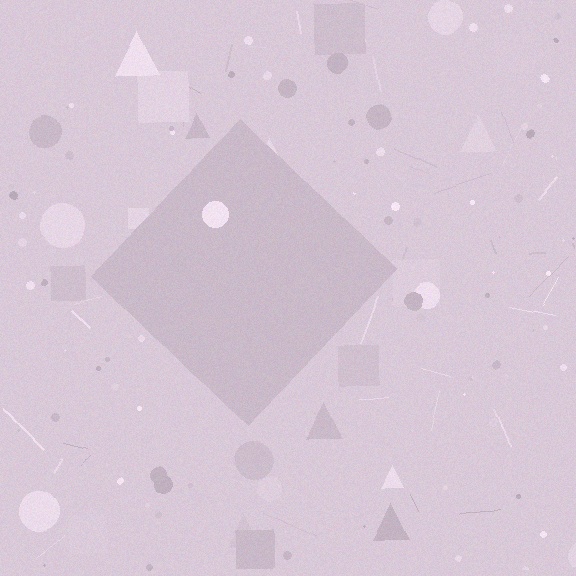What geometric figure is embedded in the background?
A diamond is embedded in the background.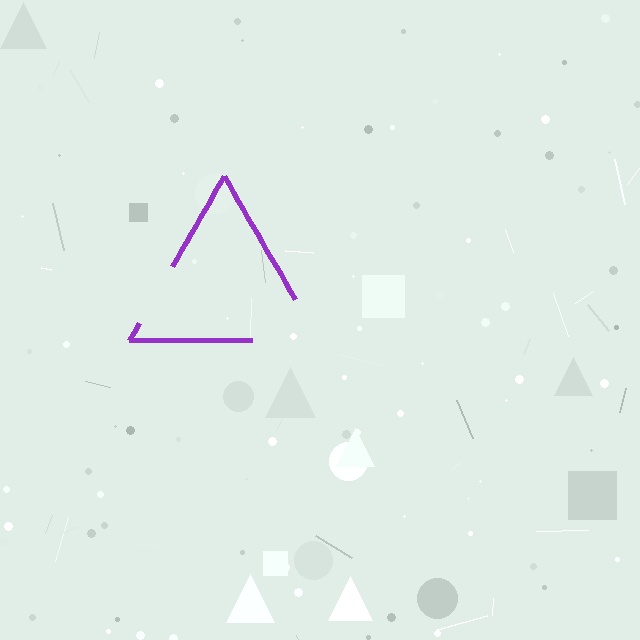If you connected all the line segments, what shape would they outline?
They would outline a triangle.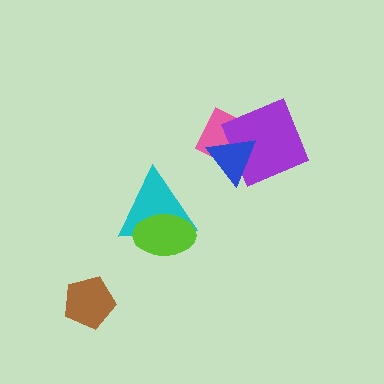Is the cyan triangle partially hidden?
Yes, it is partially covered by another shape.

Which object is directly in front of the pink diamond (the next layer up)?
The purple square is directly in front of the pink diamond.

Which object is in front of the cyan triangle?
The lime ellipse is in front of the cyan triangle.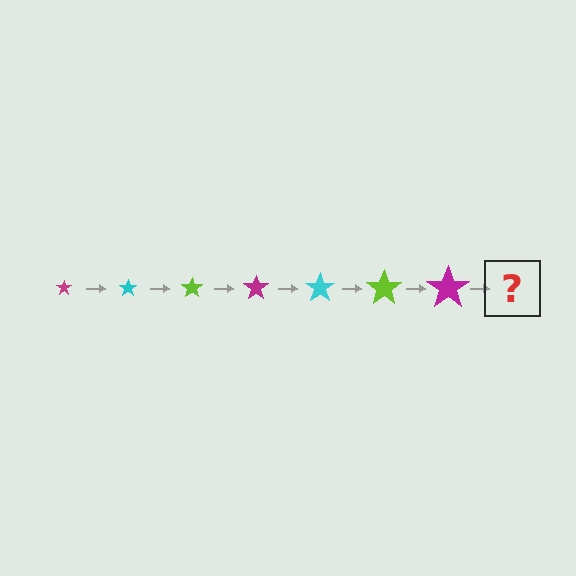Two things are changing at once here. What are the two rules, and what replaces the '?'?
The two rules are that the star grows larger each step and the color cycles through magenta, cyan, and lime. The '?' should be a cyan star, larger than the previous one.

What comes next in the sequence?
The next element should be a cyan star, larger than the previous one.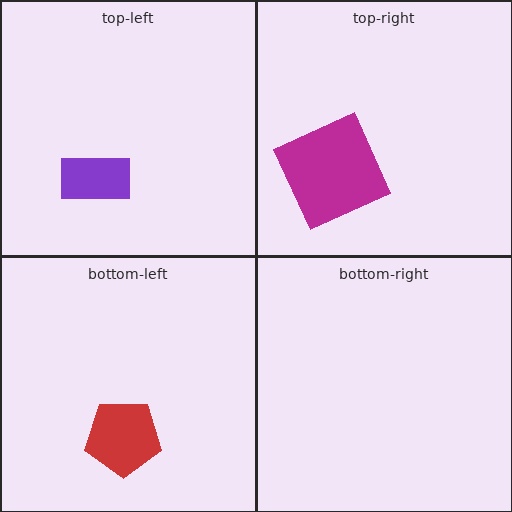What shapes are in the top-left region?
The purple rectangle.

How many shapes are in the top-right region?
1.